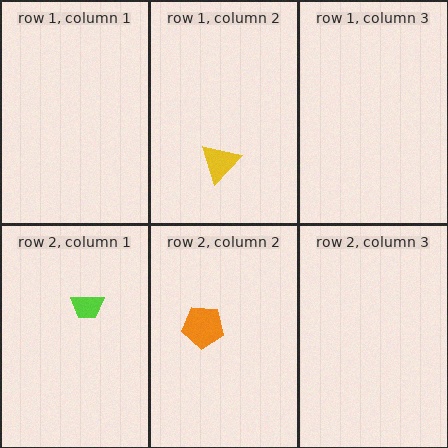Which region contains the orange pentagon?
The row 2, column 2 region.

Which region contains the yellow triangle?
The row 1, column 2 region.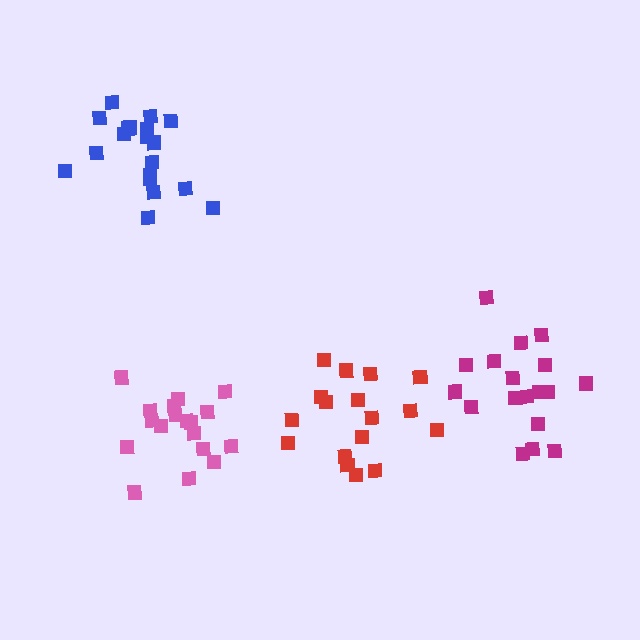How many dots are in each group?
Group 1: 17 dots, Group 2: 19 dots, Group 3: 19 dots, Group 4: 18 dots (73 total).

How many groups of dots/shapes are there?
There are 4 groups.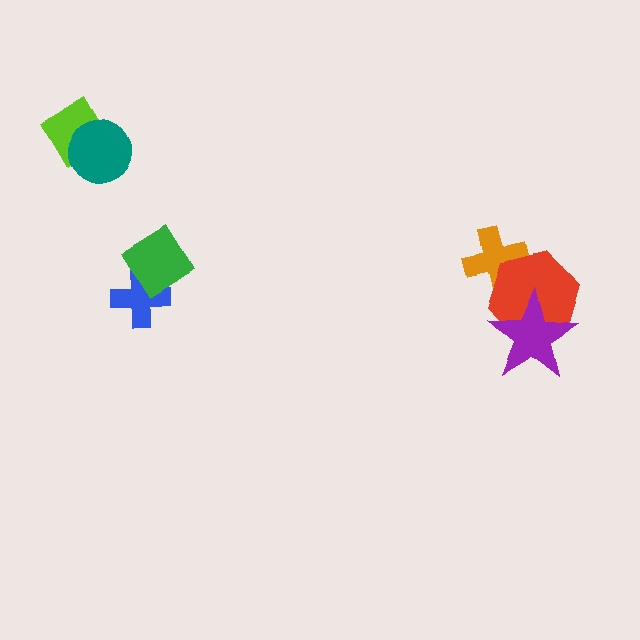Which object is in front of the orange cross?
The red hexagon is in front of the orange cross.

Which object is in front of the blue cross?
The green diamond is in front of the blue cross.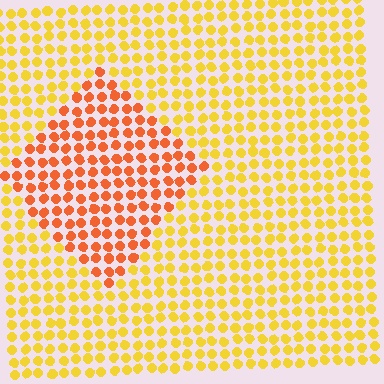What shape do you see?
I see a diamond.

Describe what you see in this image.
The image is filled with small yellow elements in a uniform arrangement. A diamond-shaped region is visible where the elements are tinted to a slightly different hue, forming a subtle color boundary.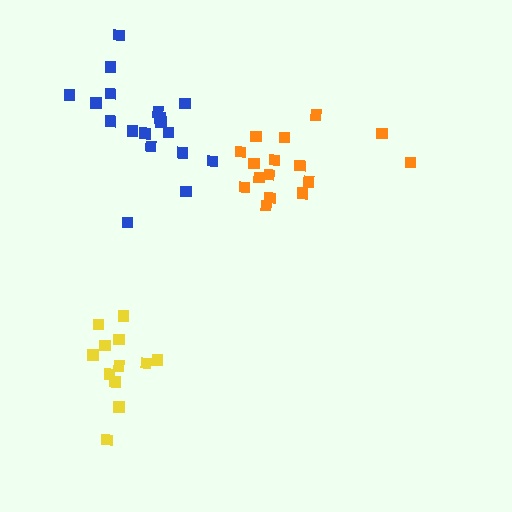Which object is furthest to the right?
The orange cluster is rightmost.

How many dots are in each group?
Group 1: 18 dots, Group 2: 16 dots, Group 3: 12 dots (46 total).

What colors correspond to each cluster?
The clusters are colored: blue, orange, yellow.